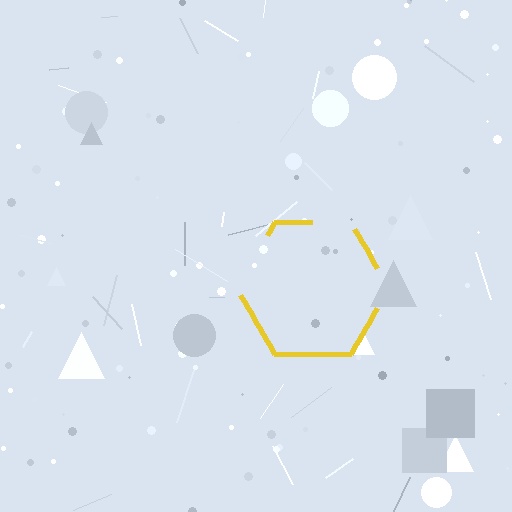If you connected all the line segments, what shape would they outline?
They would outline a hexagon.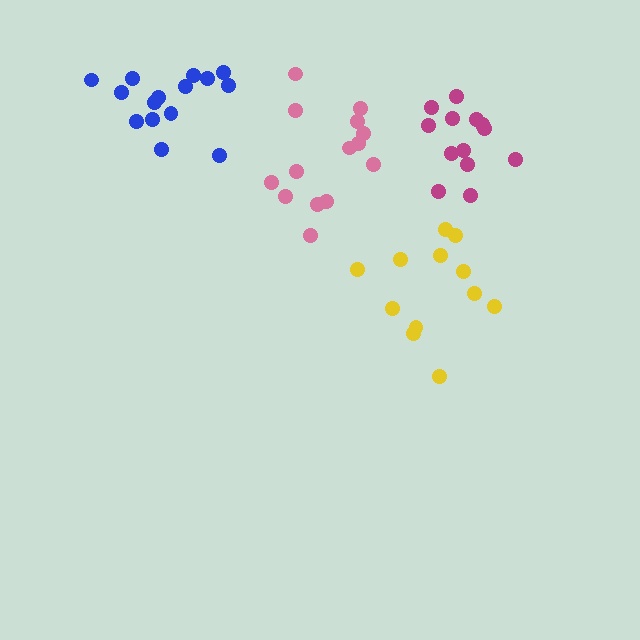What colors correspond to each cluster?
The clusters are colored: pink, blue, yellow, magenta.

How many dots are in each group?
Group 1: 14 dots, Group 2: 15 dots, Group 3: 12 dots, Group 4: 13 dots (54 total).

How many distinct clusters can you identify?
There are 4 distinct clusters.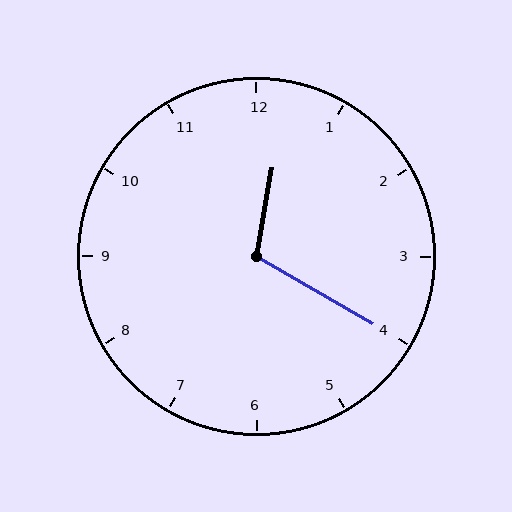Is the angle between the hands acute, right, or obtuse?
It is obtuse.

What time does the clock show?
12:20.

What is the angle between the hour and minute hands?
Approximately 110 degrees.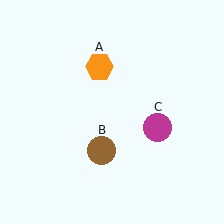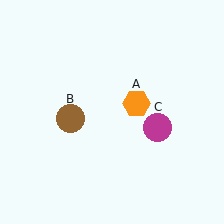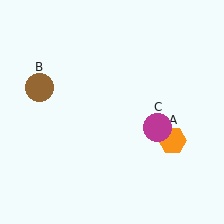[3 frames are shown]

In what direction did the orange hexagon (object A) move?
The orange hexagon (object A) moved down and to the right.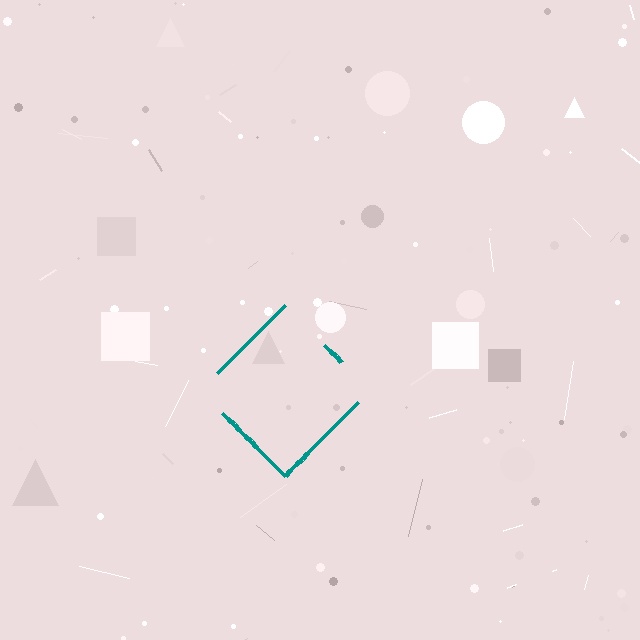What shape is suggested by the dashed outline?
The dashed outline suggests a diamond.